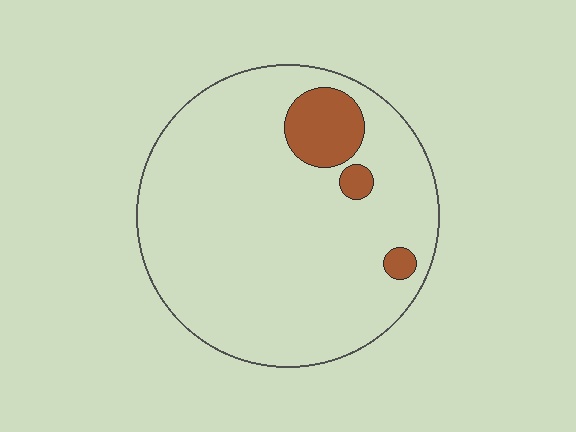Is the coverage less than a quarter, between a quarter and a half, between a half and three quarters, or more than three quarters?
Less than a quarter.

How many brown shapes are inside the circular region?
3.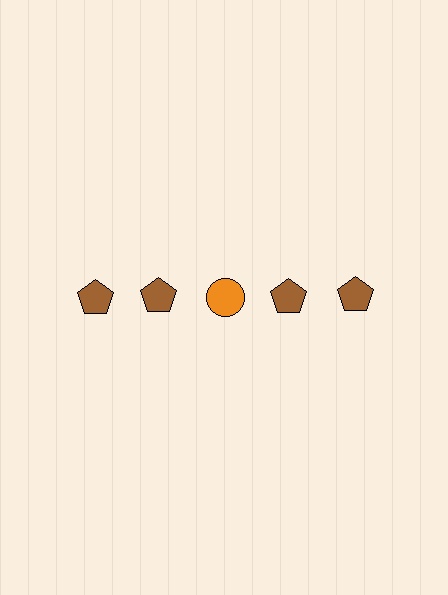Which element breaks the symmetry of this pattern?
The orange circle in the top row, center column breaks the symmetry. All other shapes are brown pentagons.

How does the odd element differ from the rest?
It differs in both color (orange instead of brown) and shape (circle instead of pentagon).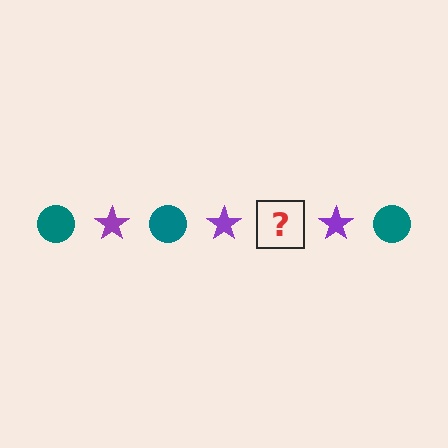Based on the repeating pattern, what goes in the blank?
The blank should be a teal circle.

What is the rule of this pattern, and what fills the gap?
The rule is that the pattern alternates between teal circle and purple star. The gap should be filled with a teal circle.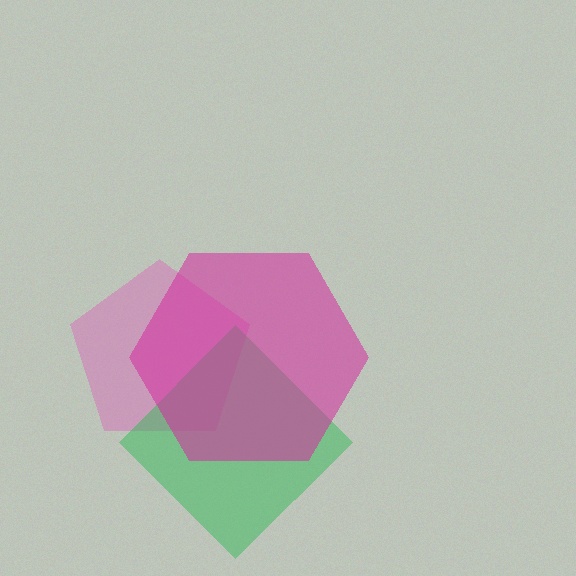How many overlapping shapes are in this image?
There are 3 overlapping shapes in the image.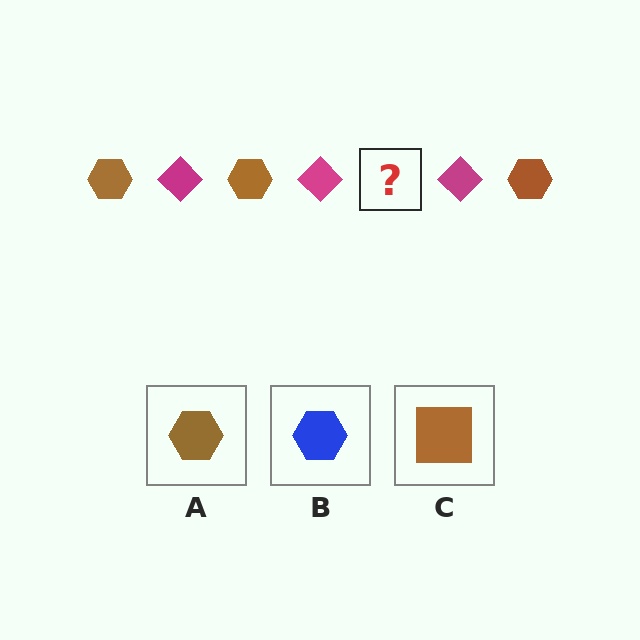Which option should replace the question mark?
Option A.